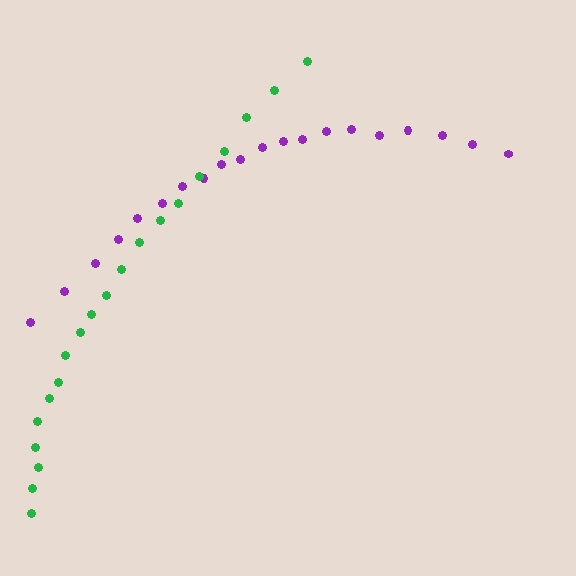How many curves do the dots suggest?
There are 2 distinct paths.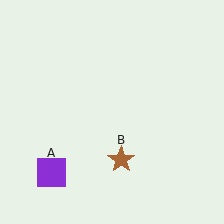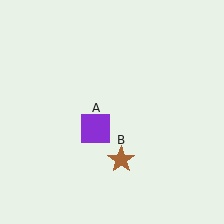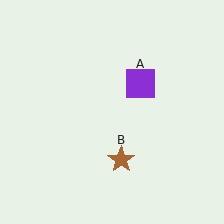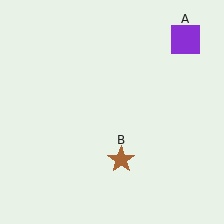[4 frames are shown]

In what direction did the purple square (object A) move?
The purple square (object A) moved up and to the right.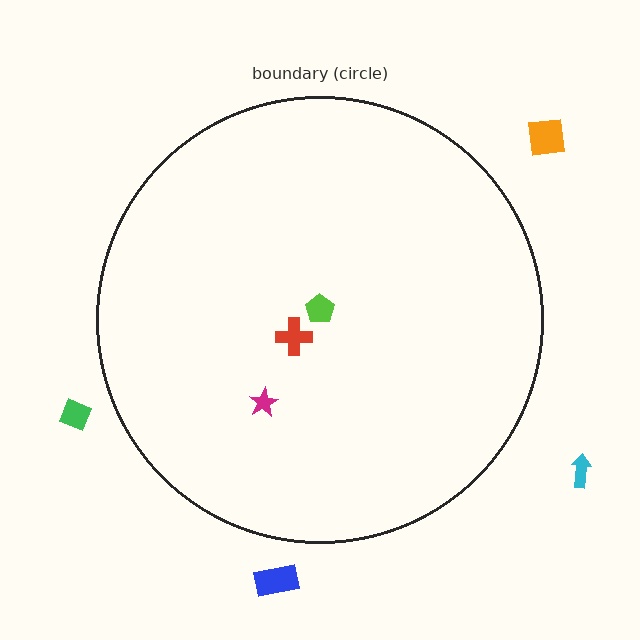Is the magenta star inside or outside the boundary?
Inside.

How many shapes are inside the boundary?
3 inside, 4 outside.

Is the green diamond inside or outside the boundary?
Outside.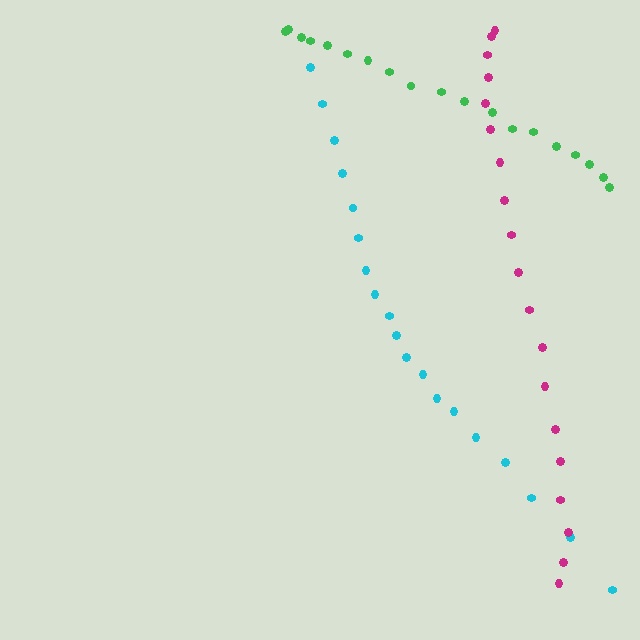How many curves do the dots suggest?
There are 3 distinct paths.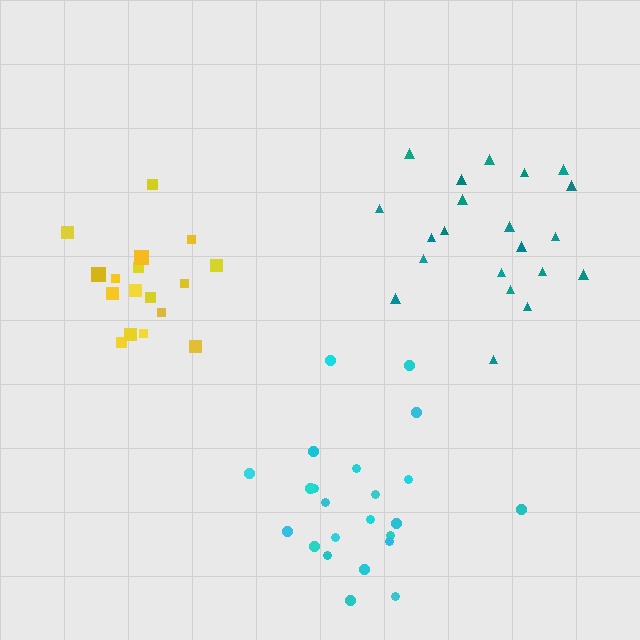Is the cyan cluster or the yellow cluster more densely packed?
Yellow.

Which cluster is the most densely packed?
Yellow.